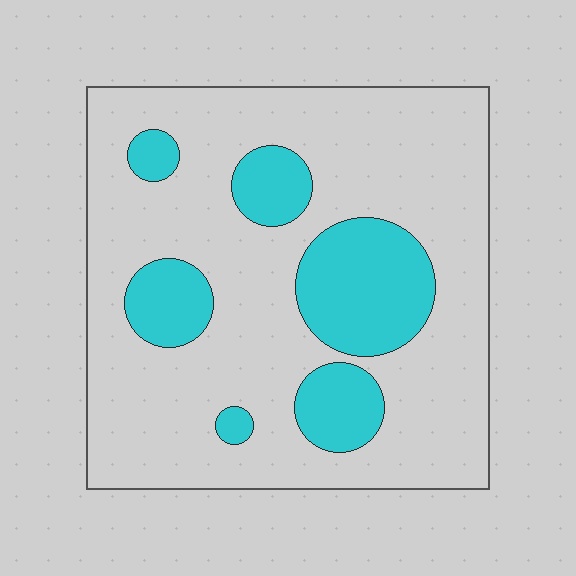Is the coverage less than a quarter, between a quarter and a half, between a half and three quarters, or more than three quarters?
Less than a quarter.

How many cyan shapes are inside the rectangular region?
6.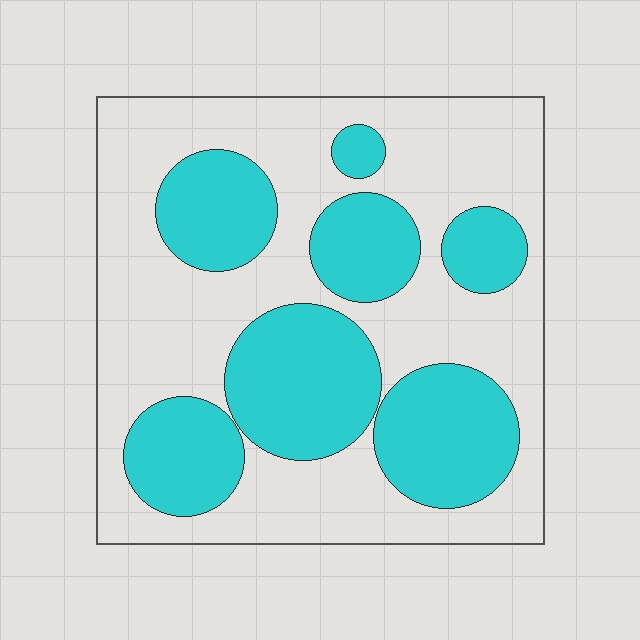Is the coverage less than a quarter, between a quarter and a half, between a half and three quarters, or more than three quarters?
Between a quarter and a half.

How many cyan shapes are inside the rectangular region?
7.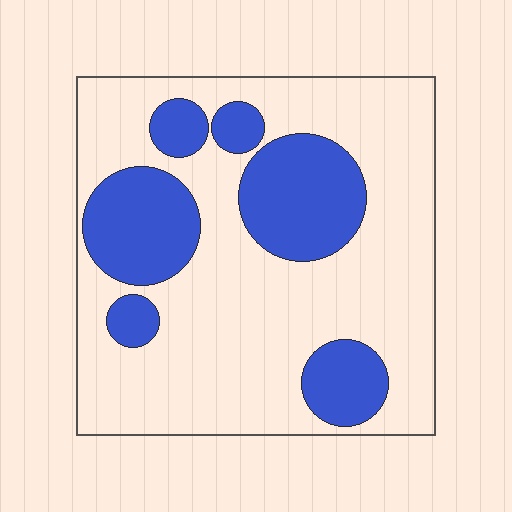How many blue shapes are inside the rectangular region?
6.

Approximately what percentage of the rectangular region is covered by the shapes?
Approximately 30%.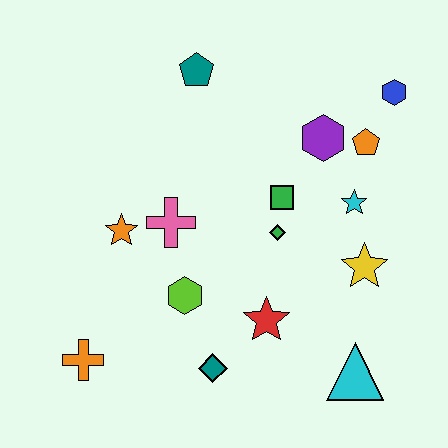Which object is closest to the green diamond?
The green square is closest to the green diamond.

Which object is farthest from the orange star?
The blue hexagon is farthest from the orange star.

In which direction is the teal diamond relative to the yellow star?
The teal diamond is to the left of the yellow star.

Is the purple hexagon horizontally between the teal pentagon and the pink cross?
No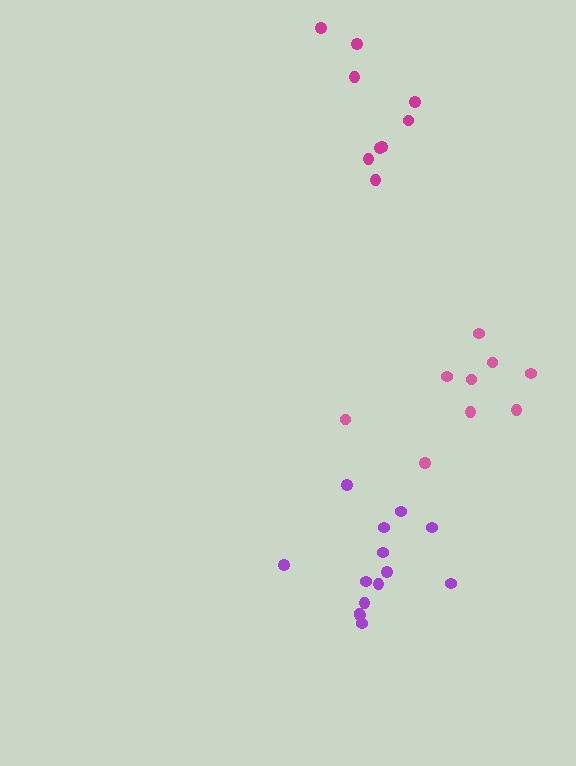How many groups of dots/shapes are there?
There are 3 groups.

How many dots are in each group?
Group 1: 14 dots, Group 2: 9 dots, Group 3: 9 dots (32 total).